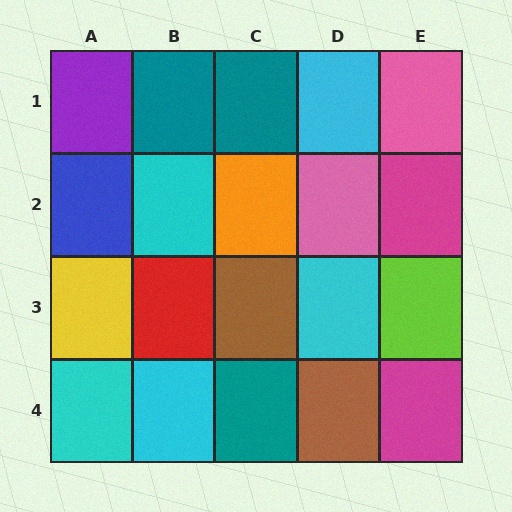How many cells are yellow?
1 cell is yellow.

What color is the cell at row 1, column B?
Teal.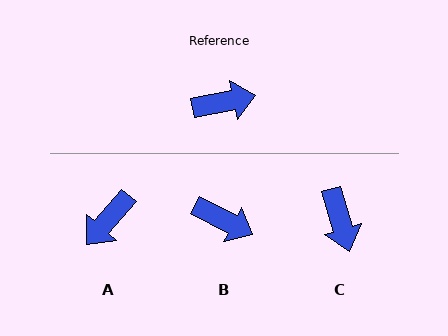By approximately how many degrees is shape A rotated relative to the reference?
Approximately 142 degrees clockwise.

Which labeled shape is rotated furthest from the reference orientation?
A, about 142 degrees away.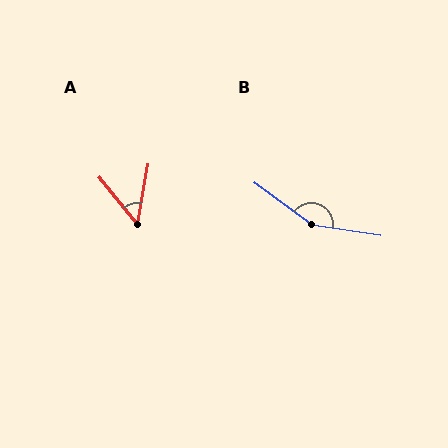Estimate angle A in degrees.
Approximately 49 degrees.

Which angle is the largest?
B, at approximately 152 degrees.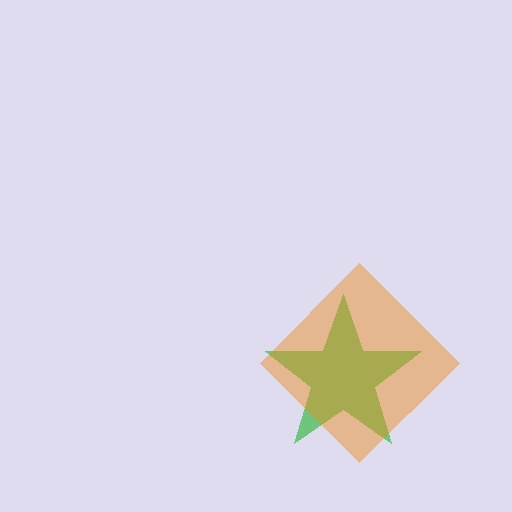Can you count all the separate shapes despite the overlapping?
Yes, there are 2 separate shapes.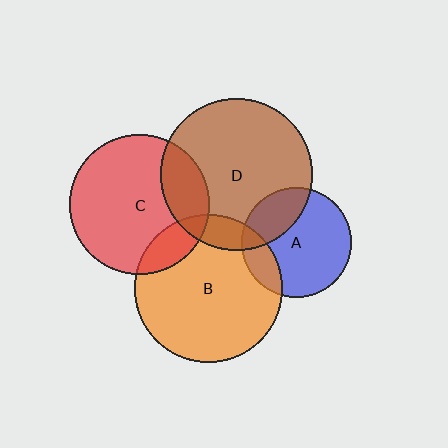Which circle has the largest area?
Circle D (brown).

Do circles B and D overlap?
Yes.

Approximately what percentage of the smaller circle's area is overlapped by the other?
Approximately 10%.